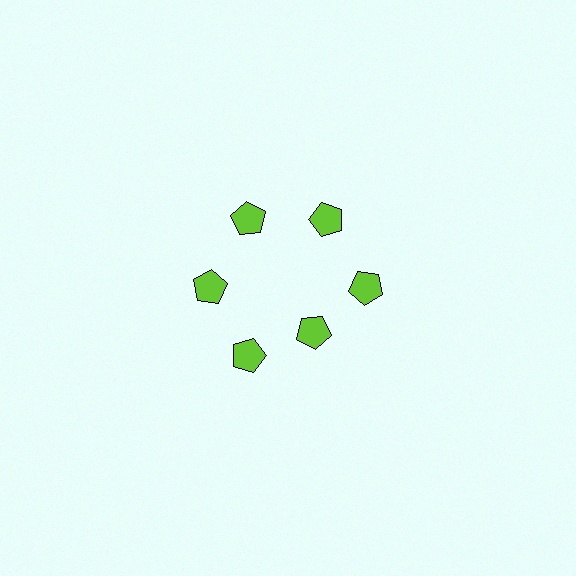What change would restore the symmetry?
The symmetry would be restored by moving it outward, back onto the ring so that all 6 pentagons sit at equal angles and equal distance from the center.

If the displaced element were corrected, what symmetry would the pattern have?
It would have 6-fold rotational symmetry — the pattern would map onto itself every 60 degrees.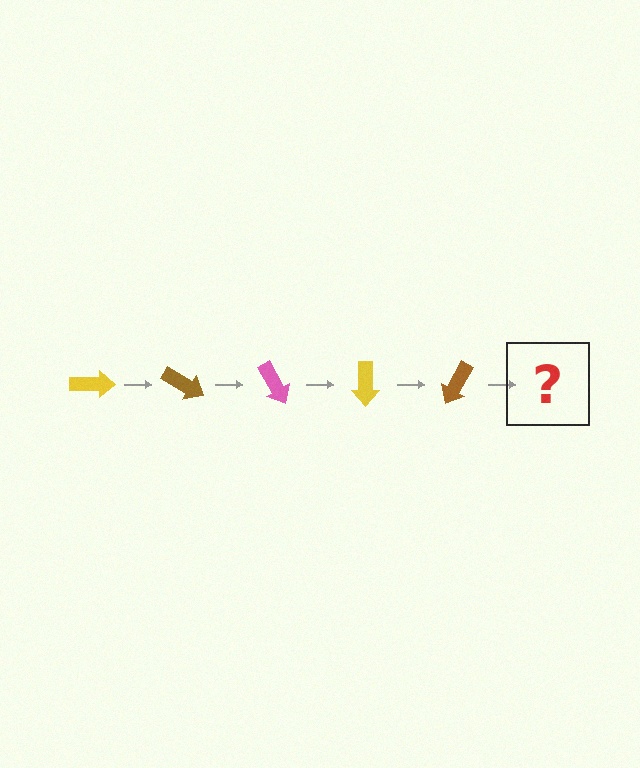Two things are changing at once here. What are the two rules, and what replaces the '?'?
The two rules are that it rotates 30 degrees each step and the color cycles through yellow, brown, and pink. The '?' should be a pink arrow, rotated 150 degrees from the start.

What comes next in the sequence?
The next element should be a pink arrow, rotated 150 degrees from the start.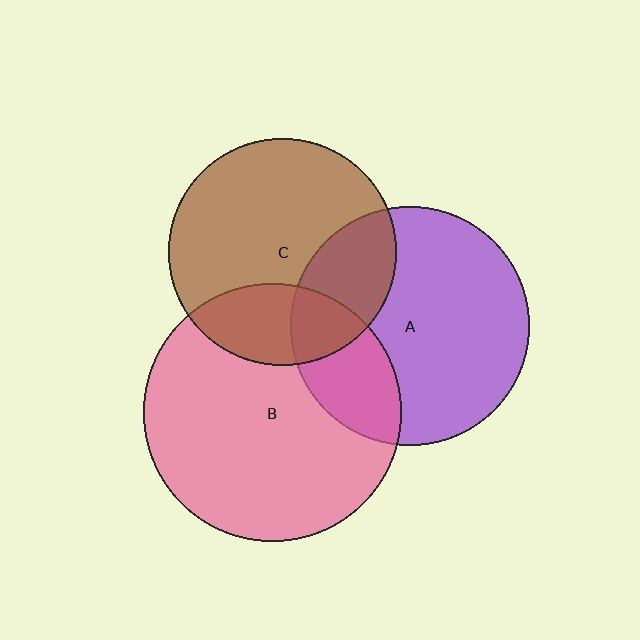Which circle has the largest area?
Circle B (pink).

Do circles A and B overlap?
Yes.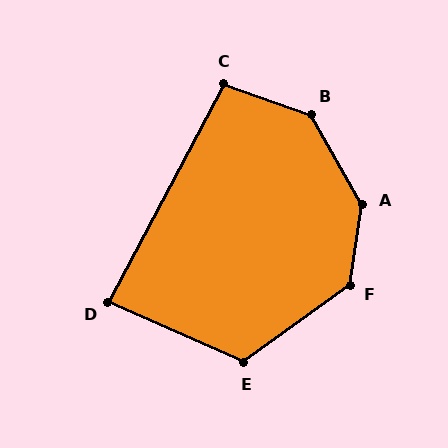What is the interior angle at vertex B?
Approximately 139 degrees (obtuse).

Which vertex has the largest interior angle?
A, at approximately 141 degrees.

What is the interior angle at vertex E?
Approximately 120 degrees (obtuse).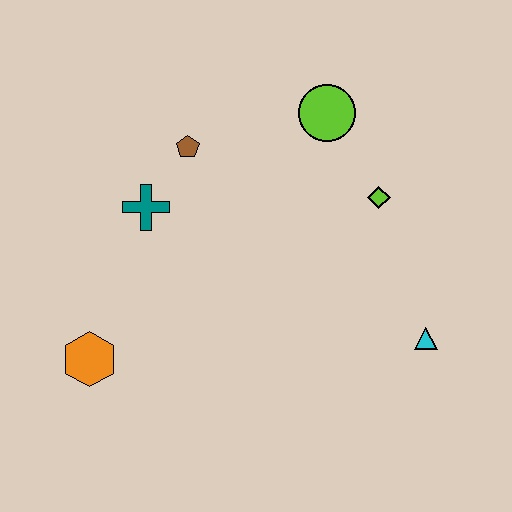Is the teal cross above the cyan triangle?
Yes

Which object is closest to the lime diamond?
The lime circle is closest to the lime diamond.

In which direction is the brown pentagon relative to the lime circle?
The brown pentagon is to the left of the lime circle.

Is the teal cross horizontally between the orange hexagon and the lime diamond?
Yes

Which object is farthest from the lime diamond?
The orange hexagon is farthest from the lime diamond.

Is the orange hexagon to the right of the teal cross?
No